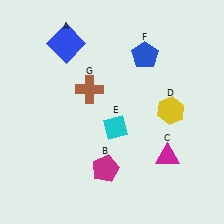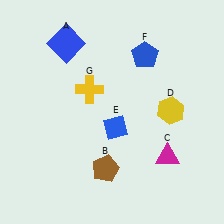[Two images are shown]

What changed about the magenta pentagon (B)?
In Image 1, B is magenta. In Image 2, it changed to brown.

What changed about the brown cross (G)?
In Image 1, G is brown. In Image 2, it changed to yellow.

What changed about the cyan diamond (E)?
In Image 1, E is cyan. In Image 2, it changed to blue.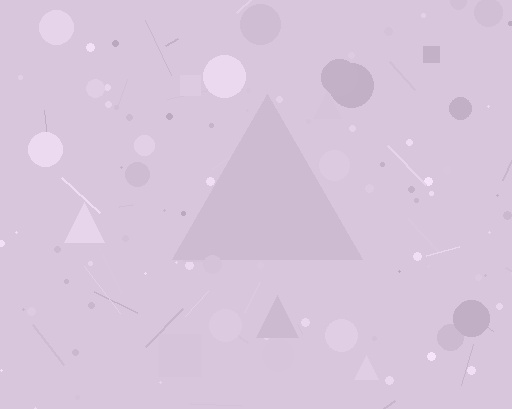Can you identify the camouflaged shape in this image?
The camouflaged shape is a triangle.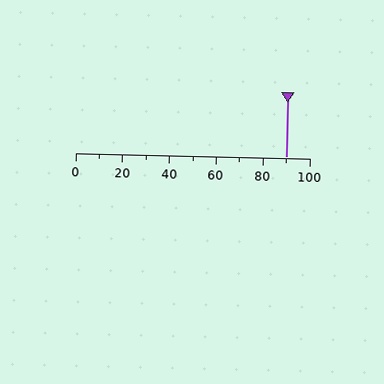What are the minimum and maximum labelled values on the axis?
The axis runs from 0 to 100.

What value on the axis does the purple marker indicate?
The marker indicates approximately 90.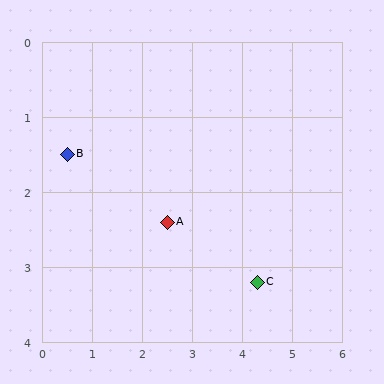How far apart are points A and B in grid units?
Points A and B are about 2.2 grid units apart.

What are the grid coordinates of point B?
Point B is at approximately (0.5, 1.5).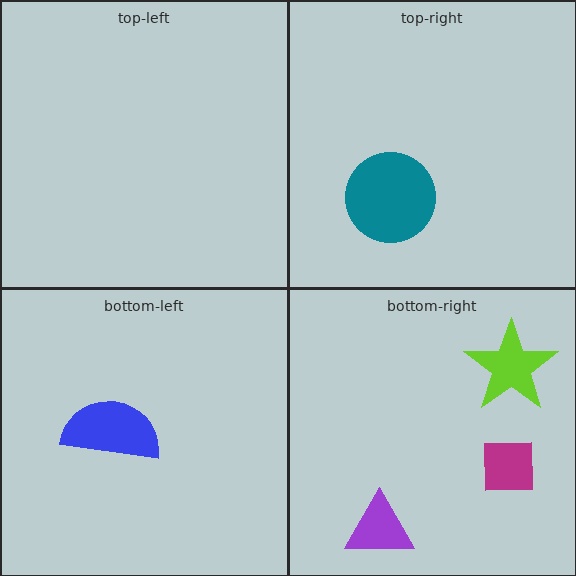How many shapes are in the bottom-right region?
3.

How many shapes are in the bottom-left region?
1.